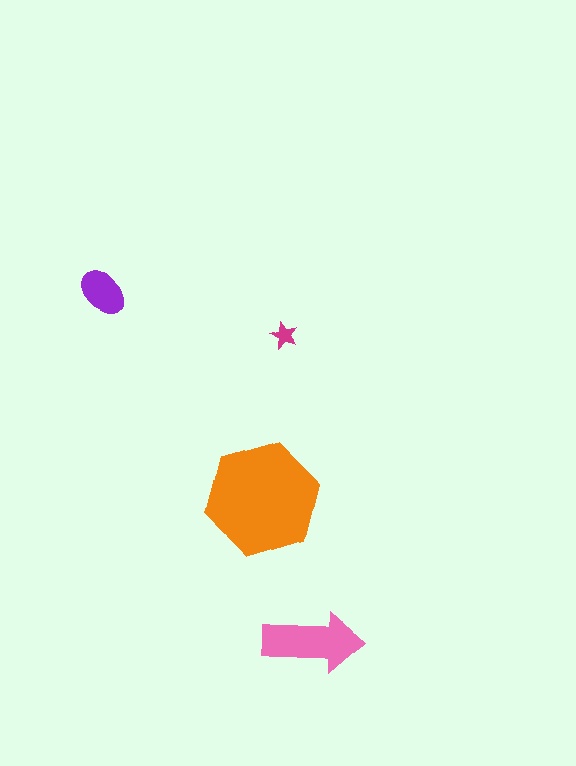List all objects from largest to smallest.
The orange hexagon, the pink arrow, the purple ellipse, the magenta star.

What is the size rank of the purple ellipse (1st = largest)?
3rd.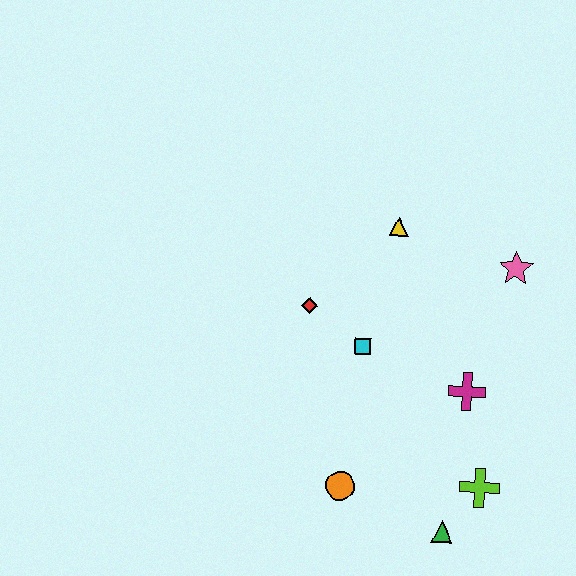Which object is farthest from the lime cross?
The yellow triangle is farthest from the lime cross.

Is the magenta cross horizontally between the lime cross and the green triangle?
Yes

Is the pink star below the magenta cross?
No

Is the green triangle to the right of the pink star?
No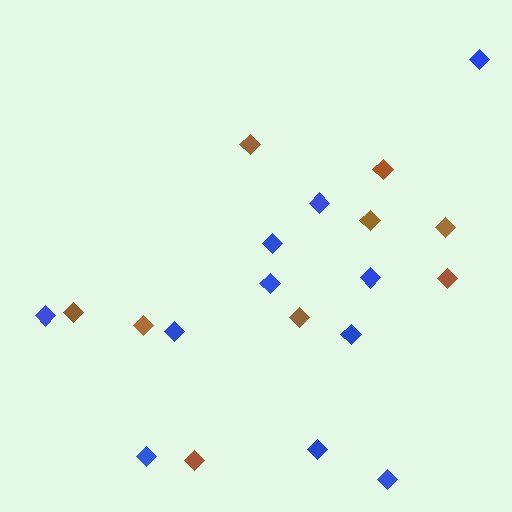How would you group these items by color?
There are 2 groups: one group of blue diamonds (11) and one group of brown diamonds (9).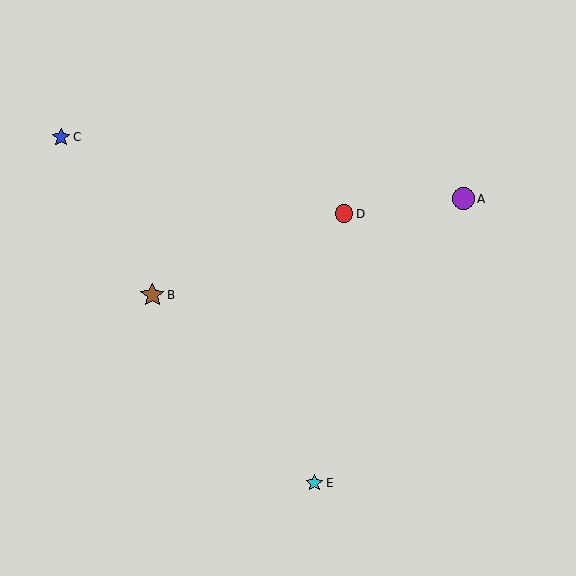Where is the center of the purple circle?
The center of the purple circle is at (463, 199).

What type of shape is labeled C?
Shape C is a blue star.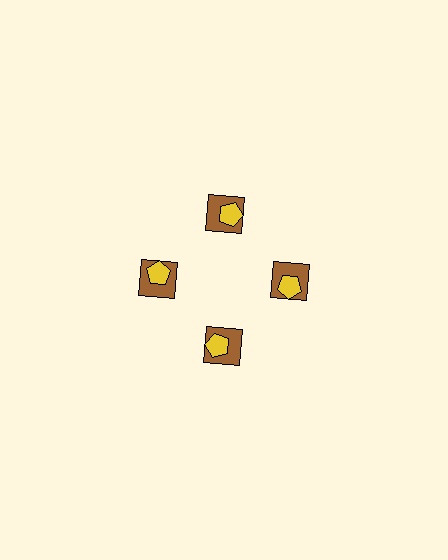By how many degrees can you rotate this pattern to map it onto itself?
The pattern maps onto itself every 90 degrees of rotation.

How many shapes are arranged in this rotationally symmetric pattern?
There are 8 shapes, arranged in 4 groups of 2.